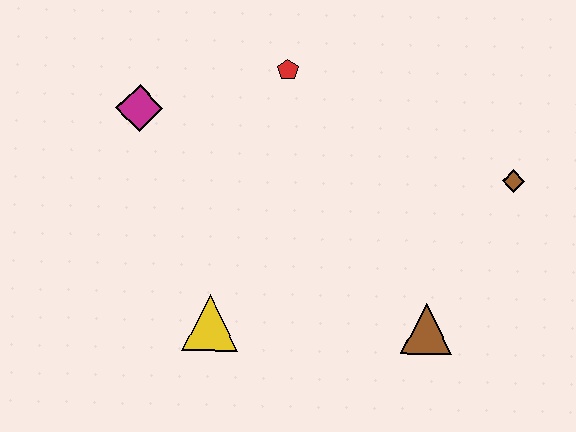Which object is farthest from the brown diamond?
The magenta diamond is farthest from the brown diamond.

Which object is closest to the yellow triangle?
The brown triangle is closest to the yellow triangle.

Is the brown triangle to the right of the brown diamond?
No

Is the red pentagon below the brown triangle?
No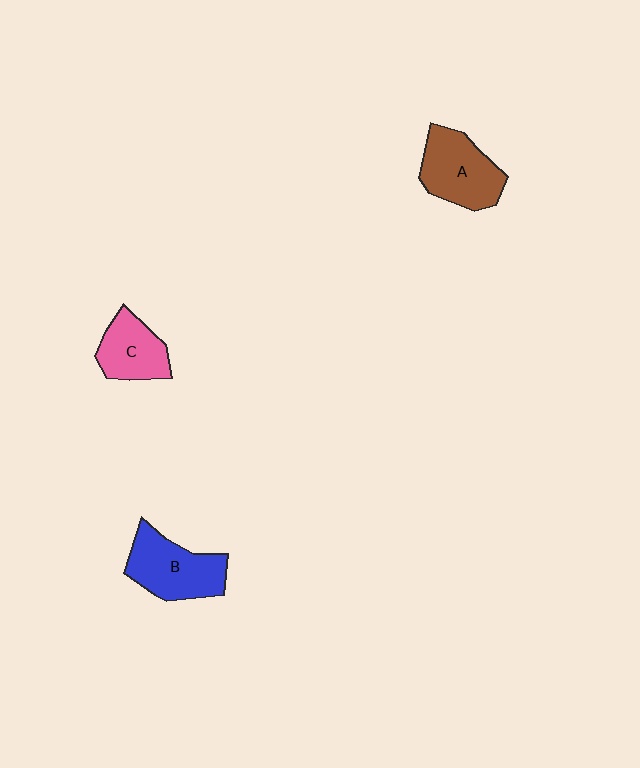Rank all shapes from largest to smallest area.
From largest to smallest: B (blue), A (brown), C (pink).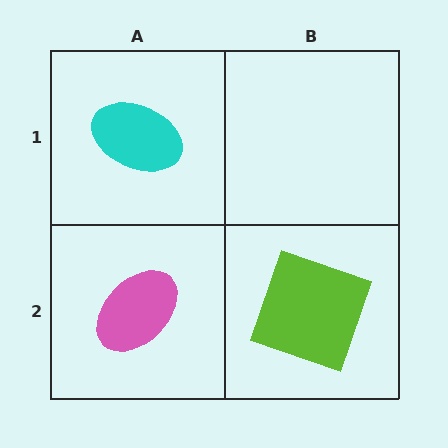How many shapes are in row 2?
2 shapes.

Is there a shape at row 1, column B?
No, that cell is empty.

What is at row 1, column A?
A cyan ellipse.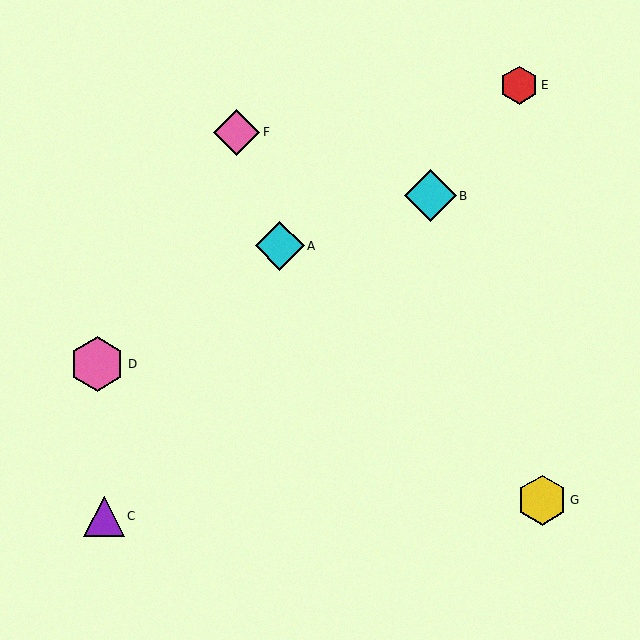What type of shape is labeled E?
Shape E is a red hexagon.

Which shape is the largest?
The pink hexagon (labeled D) is the largest.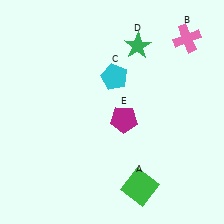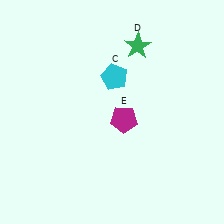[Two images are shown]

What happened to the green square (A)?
The green square (A) was removed in Image 2. It was in the bottom-right area of Image 1.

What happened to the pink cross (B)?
The pink cross (B) was removed in Image 2. It was in the top-right area of Image 1.